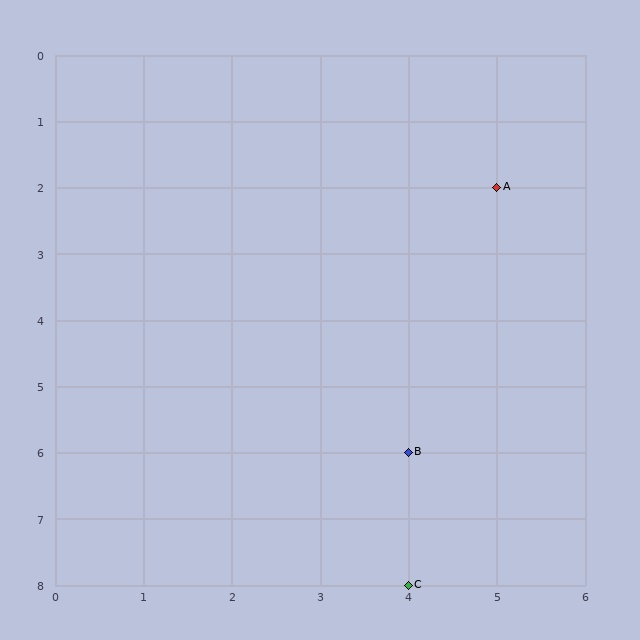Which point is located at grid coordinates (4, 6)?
Point B is at (4, 6).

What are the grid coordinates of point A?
Point A is at grid coordinates (5, 2).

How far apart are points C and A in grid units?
Points C and A are 1 column and 6 rows apart (about 6.1 grid units diagonally).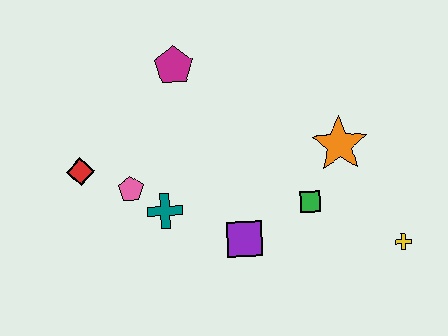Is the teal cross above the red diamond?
No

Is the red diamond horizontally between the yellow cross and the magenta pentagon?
No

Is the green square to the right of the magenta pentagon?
Yes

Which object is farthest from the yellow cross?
The red diamond is farthest from the yellow cross.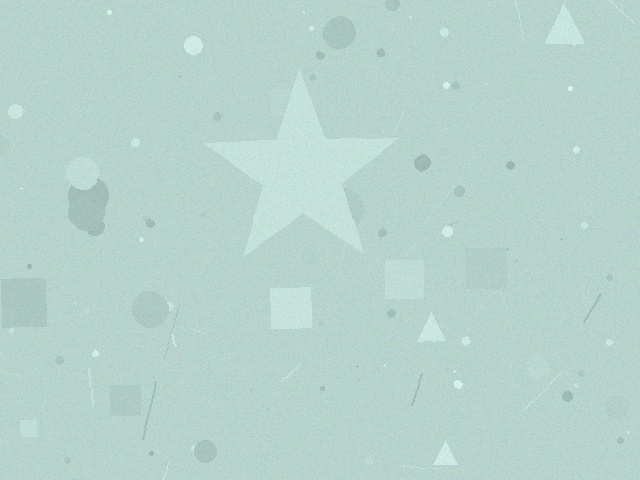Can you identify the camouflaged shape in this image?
The camouflaged shape is a star.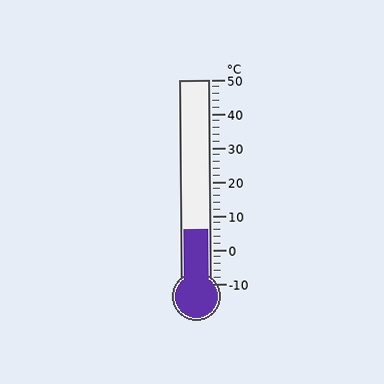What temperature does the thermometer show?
The thermometer shows approximately 6°C.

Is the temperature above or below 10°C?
The temperature is below 10°C.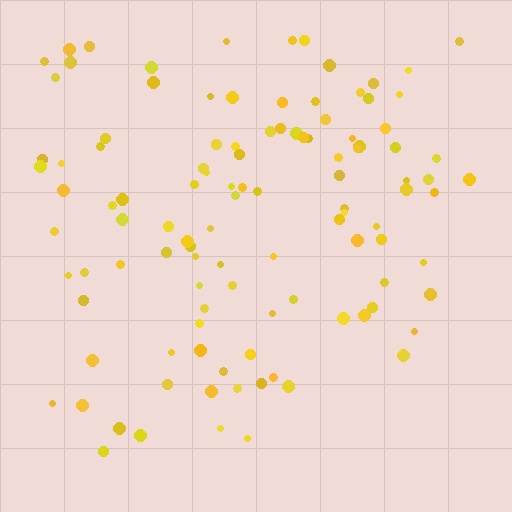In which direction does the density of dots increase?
From bottom to top, with the top side densest.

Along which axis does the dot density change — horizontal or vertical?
Vertical.